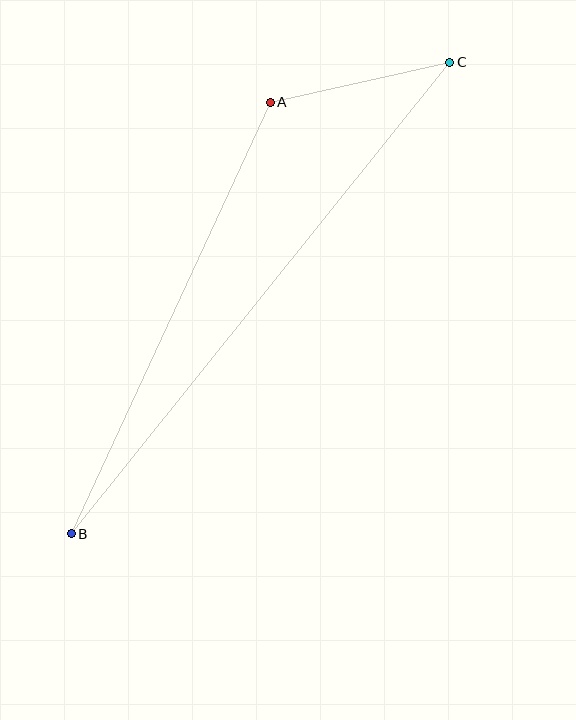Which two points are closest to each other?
Points A and C are closest to each other.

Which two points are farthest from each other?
Points B and C are farthest from each other.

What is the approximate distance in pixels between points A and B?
The distance between A and B is approximately 475 pixels.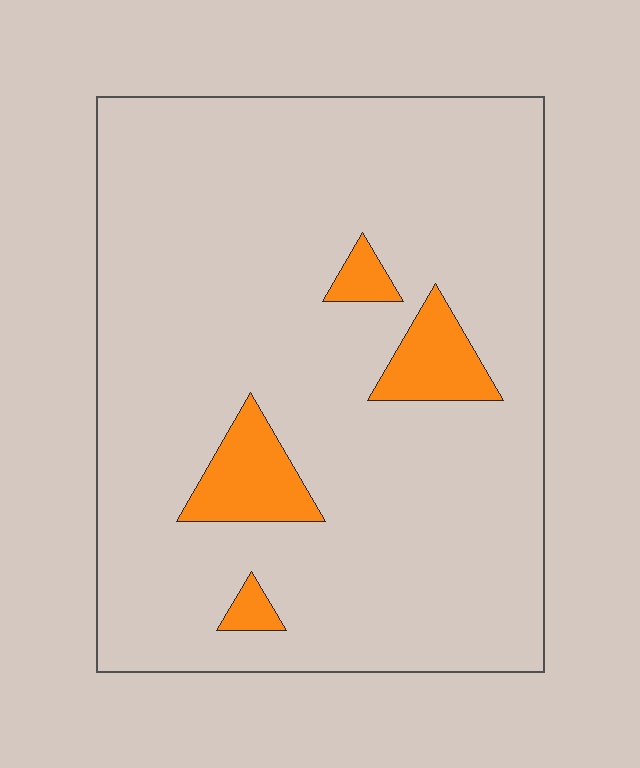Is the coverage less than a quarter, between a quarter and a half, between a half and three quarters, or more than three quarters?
Less than a quarter.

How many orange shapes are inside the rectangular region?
4.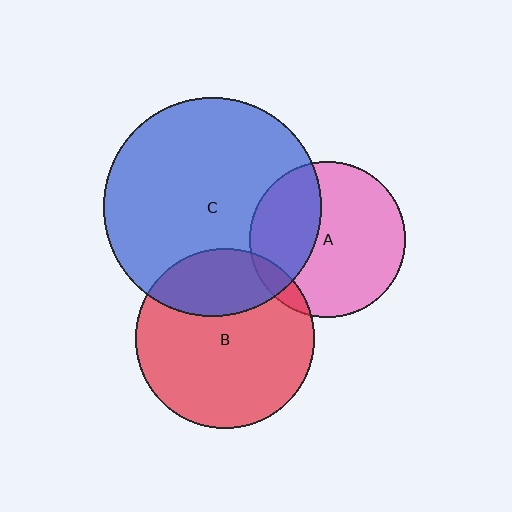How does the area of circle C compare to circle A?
Approximately 2.0 times.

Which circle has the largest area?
Circle C (blue).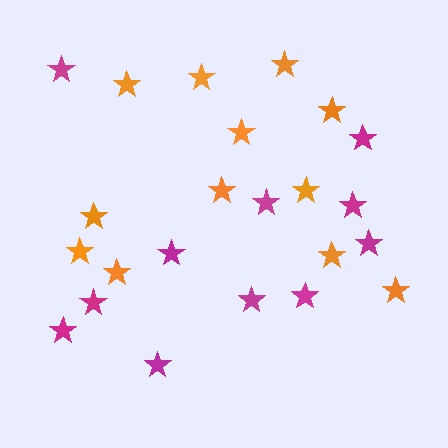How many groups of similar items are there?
There are 2 groups: one group of magenta stars (11) and one group of orange stars (12).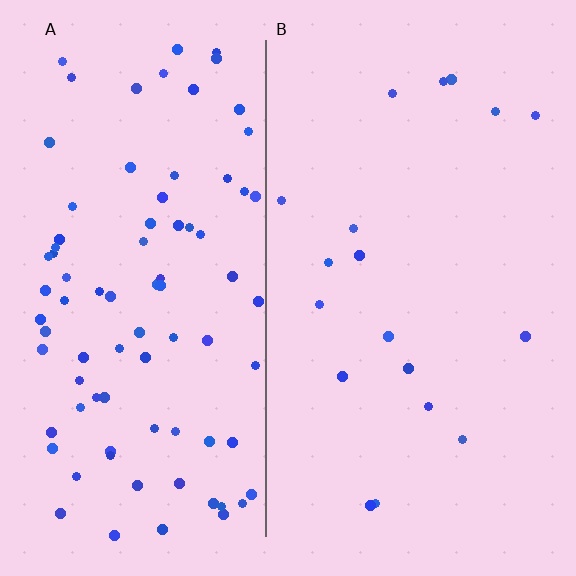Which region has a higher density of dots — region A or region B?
A (the left).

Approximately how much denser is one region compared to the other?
Approximately 4.7× — region A over region B.